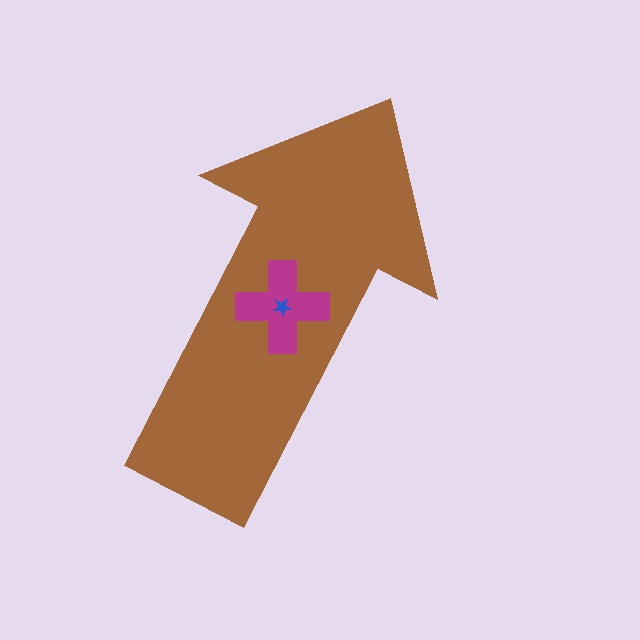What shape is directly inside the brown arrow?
The magenta cross.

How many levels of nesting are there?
3.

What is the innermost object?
The blue star.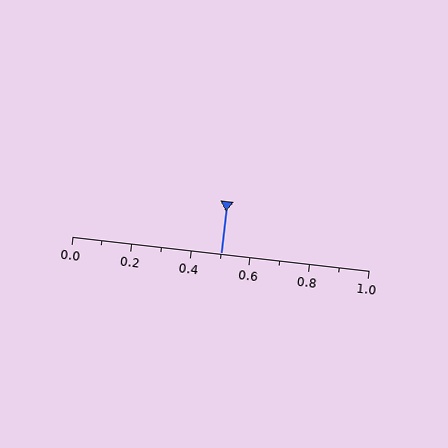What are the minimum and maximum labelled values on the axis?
The axis runs from 0.0 to 1.0.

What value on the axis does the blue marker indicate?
The marker indicates approximately 0.5.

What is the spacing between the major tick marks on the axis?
The major ticks are spaced 0.2 apart.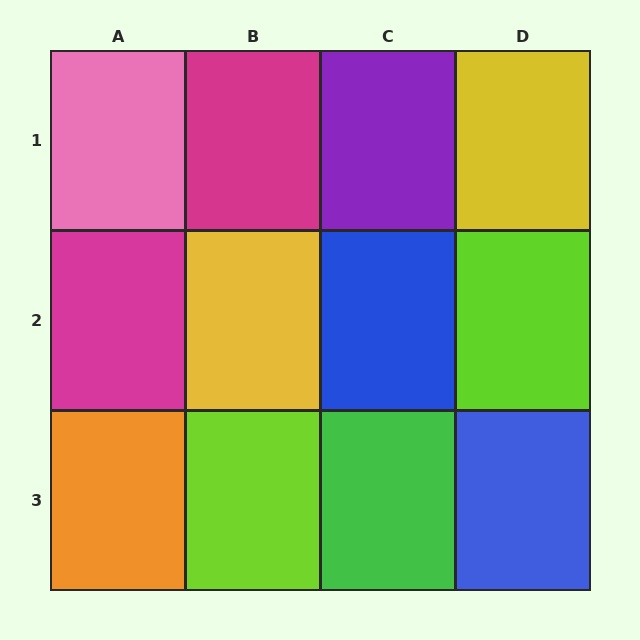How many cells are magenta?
2 cells are magenta.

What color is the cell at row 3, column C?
Green.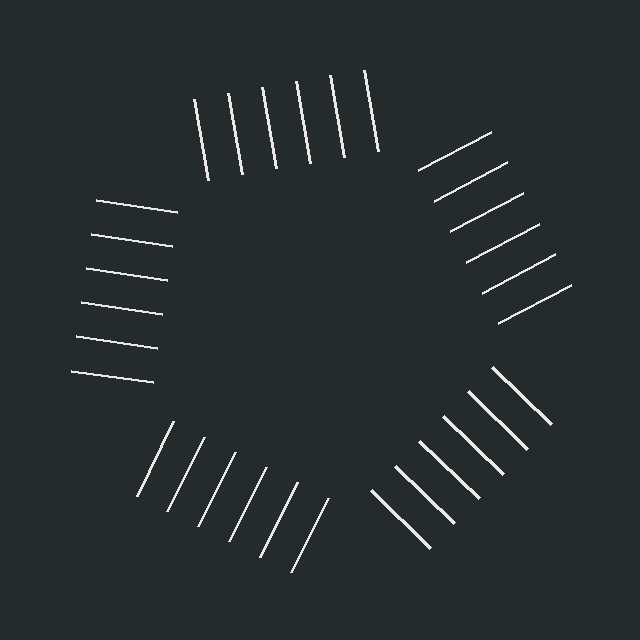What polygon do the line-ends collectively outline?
An illusory pentagon — the line segments terminate on its edges but no continuous stroke is drawn.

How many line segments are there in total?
30 — 6 along each of the 5 edges.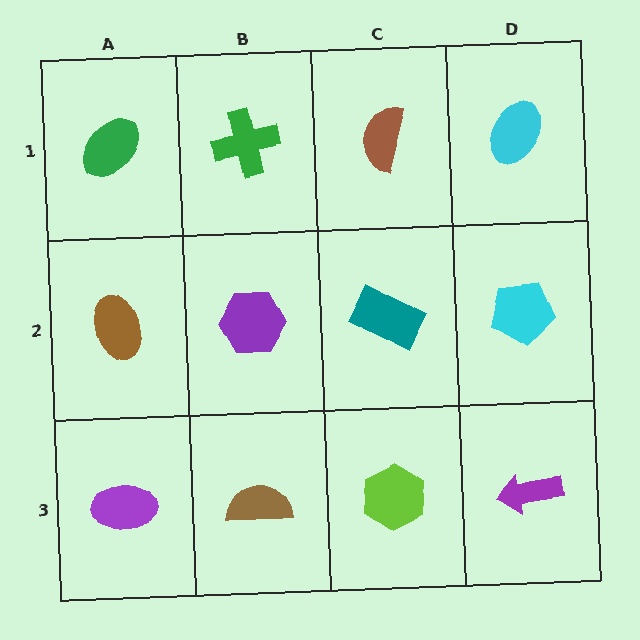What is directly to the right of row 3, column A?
A brown semicircle.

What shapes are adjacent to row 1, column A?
A brown ellipse (row 2, column A), a green cross (row 1, column B).